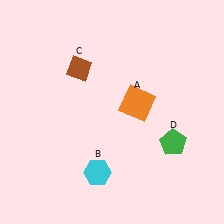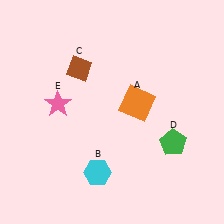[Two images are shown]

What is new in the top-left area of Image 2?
A pink star (E) was added in the top-left area of Image 2.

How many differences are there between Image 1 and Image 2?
There is 1 difference between the two images.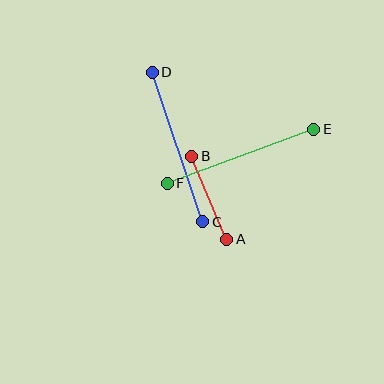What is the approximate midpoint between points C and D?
The midpoint is at approximately (177, 147) pixels.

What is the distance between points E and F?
The distance is approximately 156 pixels.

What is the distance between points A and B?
The distance is approximately 90 pixels.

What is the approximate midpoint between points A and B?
The midpoint is at approximately (209, 198) pixels.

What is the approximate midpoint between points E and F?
The midpoint is at approximately (241, 156) pixels.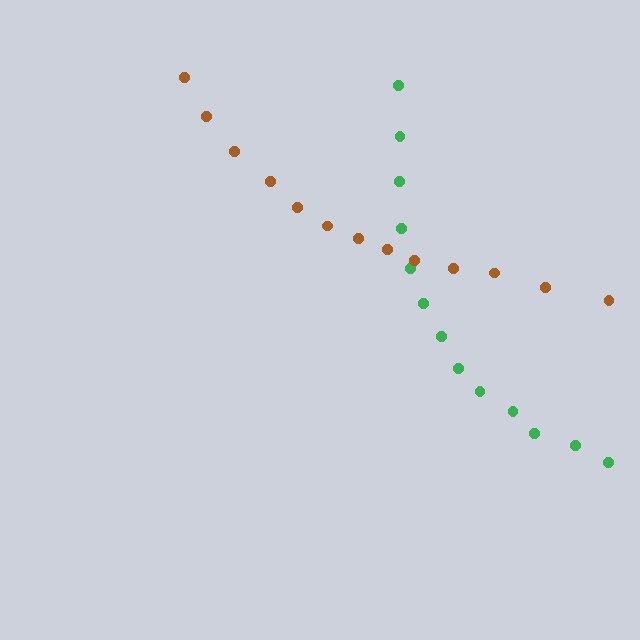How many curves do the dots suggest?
There are 2 distinct paths.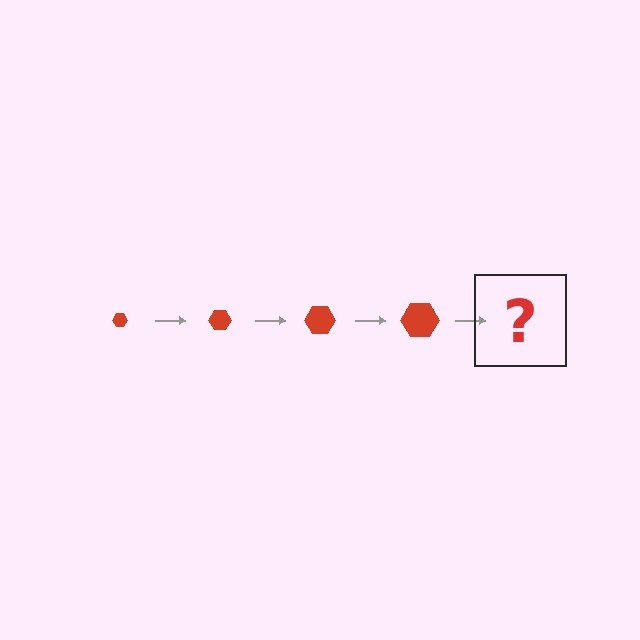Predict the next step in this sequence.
The next step is a red hexagon, larger than the previous one.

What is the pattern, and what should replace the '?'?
The pattern is that the hexagon gets progressively larger each step. The '?' should be a red hexagon, larger than the previous one.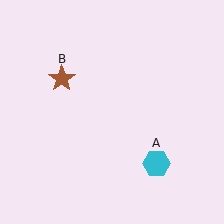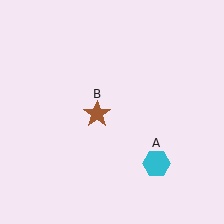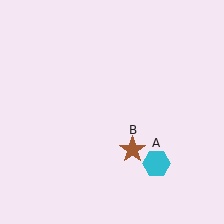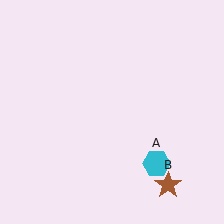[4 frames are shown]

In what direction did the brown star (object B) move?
The brown star (object B) moved down and to the right.